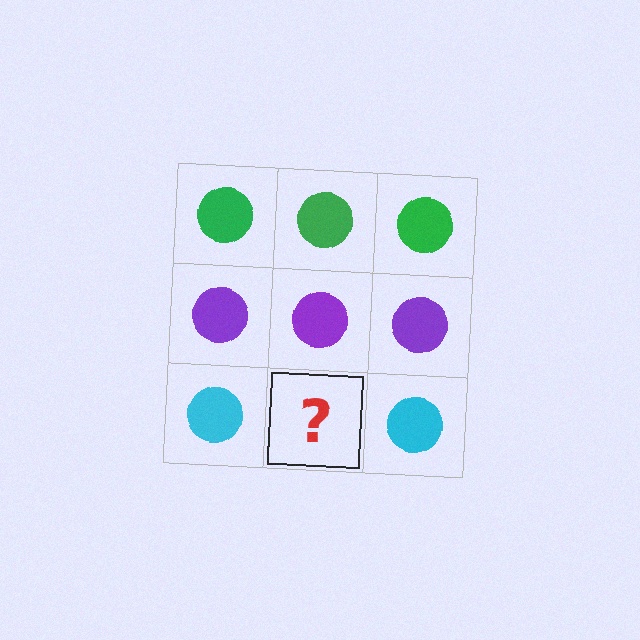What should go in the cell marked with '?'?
The missing cell should contain a cyan circle.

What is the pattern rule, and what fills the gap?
The rule is that each row has a consistent color. The gap should be filled with a cyan circle.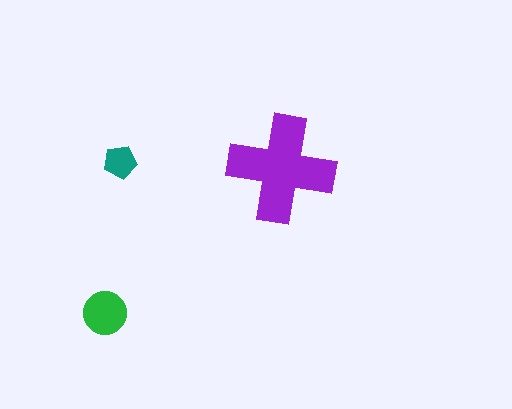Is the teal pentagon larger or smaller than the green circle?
Smaller.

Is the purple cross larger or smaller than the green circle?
Larger.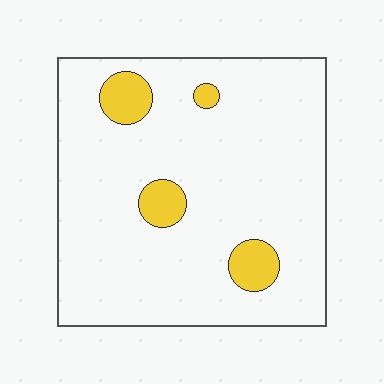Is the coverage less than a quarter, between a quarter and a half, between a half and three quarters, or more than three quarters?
Less than a quarter.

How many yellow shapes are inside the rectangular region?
4.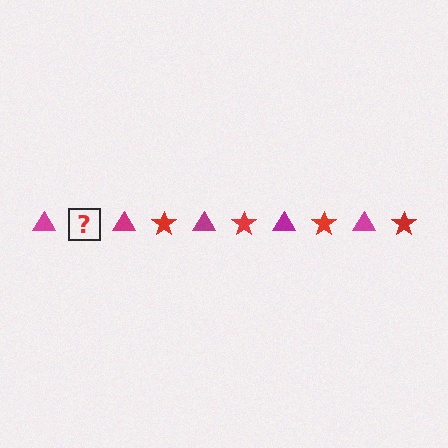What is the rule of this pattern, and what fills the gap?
The rule is that the pattern alternates between magenta triangle and red star. The gap should be filled with a red star.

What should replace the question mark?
The question mark should be replaced with a red star.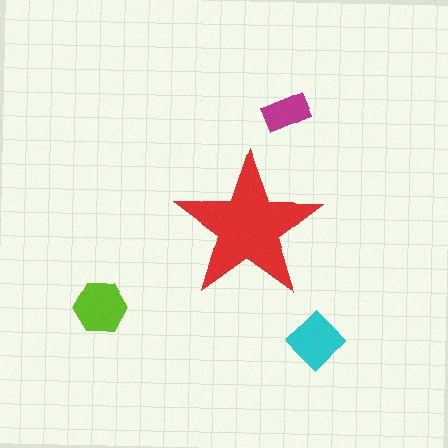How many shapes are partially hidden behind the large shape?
0 shapes are partially hidden.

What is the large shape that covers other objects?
A red star.